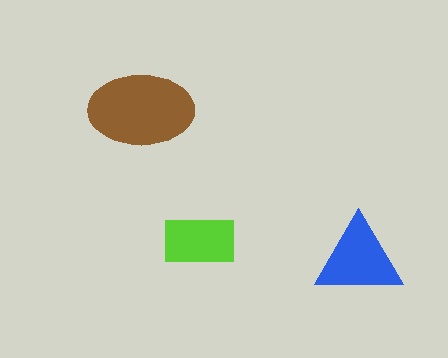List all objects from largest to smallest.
The brown ellipse, the blue triangle, the lime rectangle.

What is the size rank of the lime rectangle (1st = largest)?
3rd.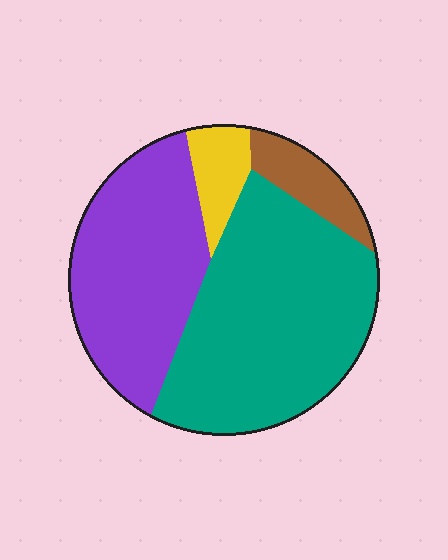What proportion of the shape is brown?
Brown takes up less than a quarter of the shape.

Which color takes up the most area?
Teal, at roughly 50%.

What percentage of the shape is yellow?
Yellow takes up about one tenth (1/10) of the shape.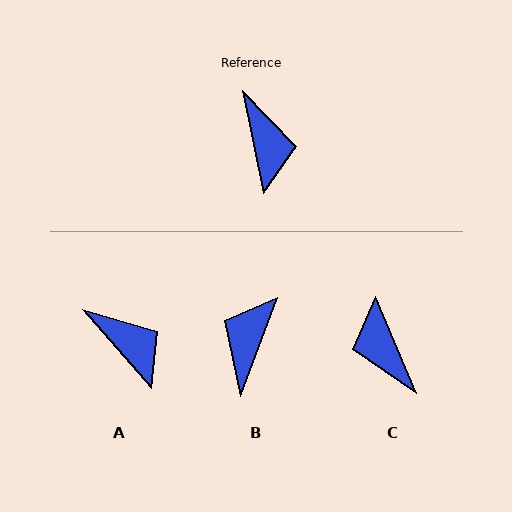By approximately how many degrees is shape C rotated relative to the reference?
Approximately 169 degrees clockwise.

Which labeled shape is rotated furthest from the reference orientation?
C, about 169 degrees away.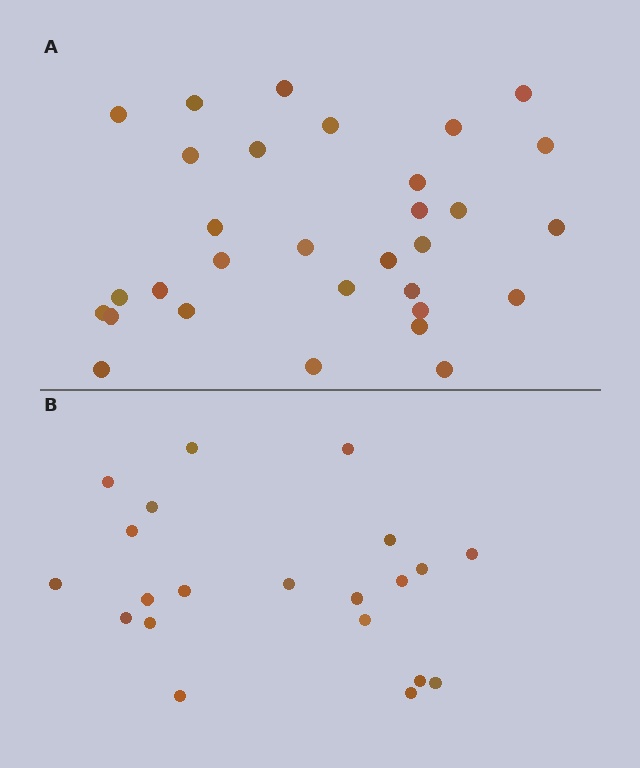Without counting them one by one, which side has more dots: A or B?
Region A (the top region) has more dots.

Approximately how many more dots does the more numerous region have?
Region A has roughly 10 or so more dots than region B.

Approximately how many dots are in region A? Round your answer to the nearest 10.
About 30 dots. (The exact count is 31, which rounds to 30.)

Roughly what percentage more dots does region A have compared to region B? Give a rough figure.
About 50% more.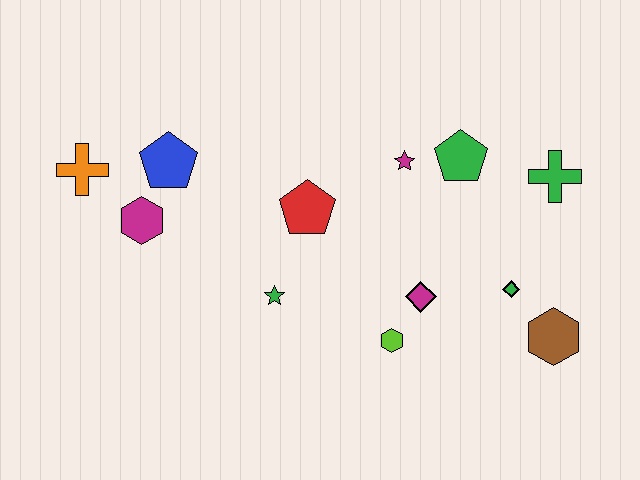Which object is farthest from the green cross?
The orange cross is farthest from the green cross.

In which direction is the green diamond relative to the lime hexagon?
The green diamond is to the right of the lime hexagon.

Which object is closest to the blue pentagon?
The magenta hexagon is closest to the blue pentagon.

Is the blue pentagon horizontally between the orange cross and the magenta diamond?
Yes